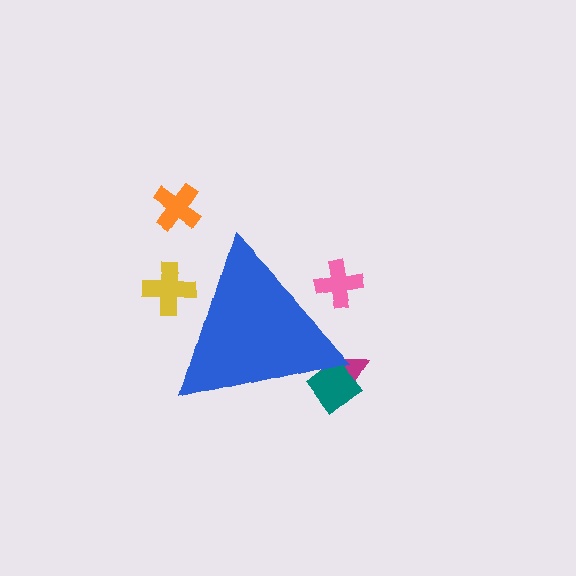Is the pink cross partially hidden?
Yes, the pink cross is partially hidden behind the blue triangle.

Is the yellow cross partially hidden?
Yes, the yellow cross is partially hidden behind the blue triangle.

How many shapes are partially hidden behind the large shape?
4 shapes are partially hidden.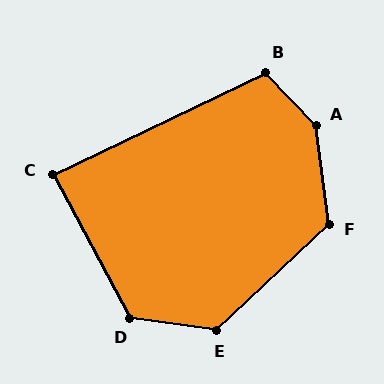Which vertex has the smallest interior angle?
C, at approximately 87 degrees.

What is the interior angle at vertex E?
Approximately 129 degrees (obtuse).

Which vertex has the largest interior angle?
A, at approximately 144 degrees.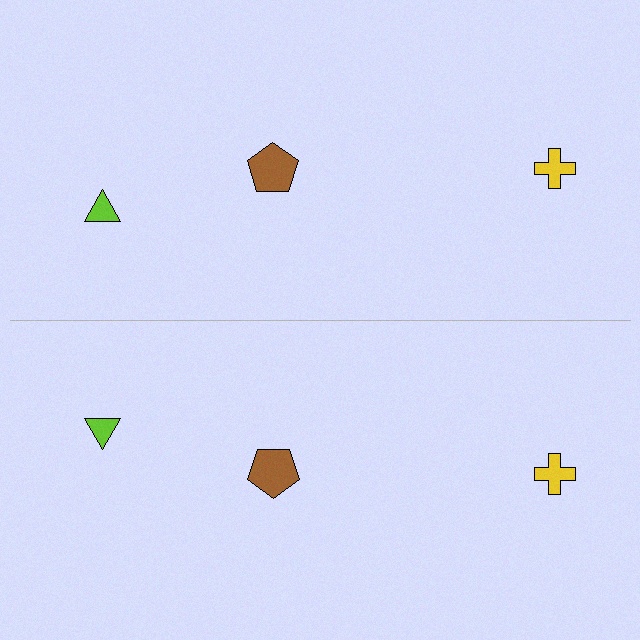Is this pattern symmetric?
Yes, this pattern has bilateral (reflection) symmetry.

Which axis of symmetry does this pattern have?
The pattern has a horizontal axis of symmetry running through the center of the image.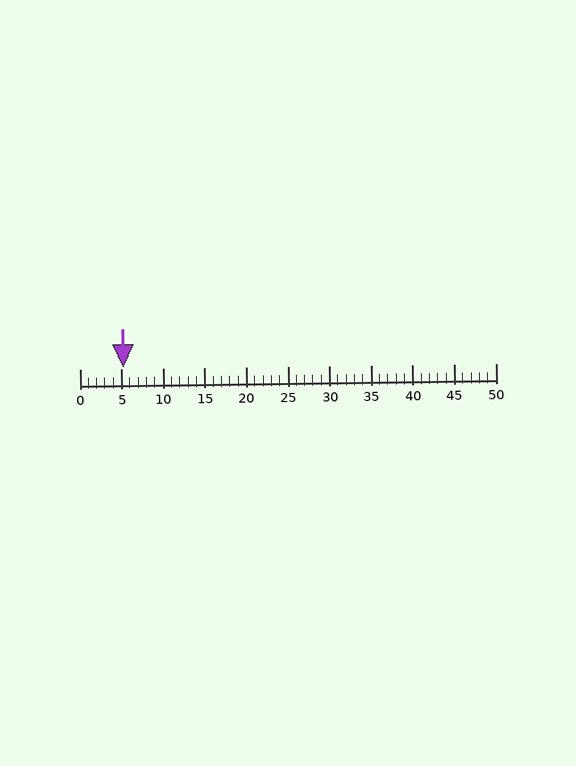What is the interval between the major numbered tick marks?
The major tick marks are spaced 5 units apart.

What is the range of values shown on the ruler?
The ruler shows values from 0 to 50.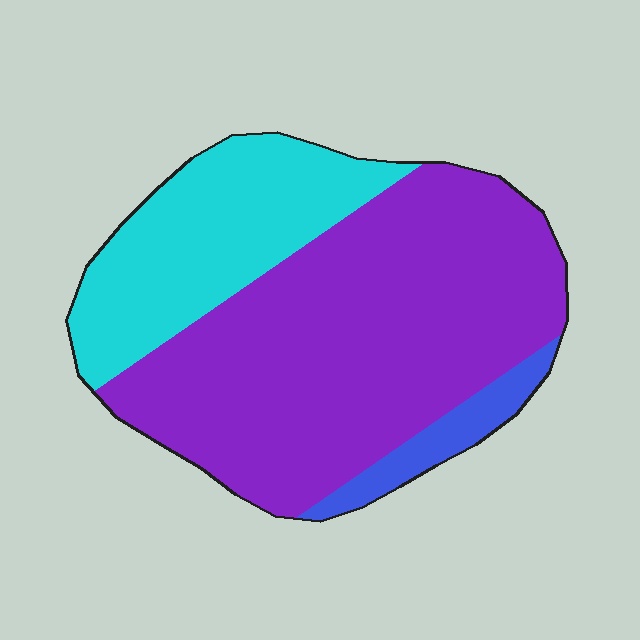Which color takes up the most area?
Purple, at roughly 65%.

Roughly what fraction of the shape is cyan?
Cyan covers roughly 30% of the shape.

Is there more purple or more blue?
Purple.